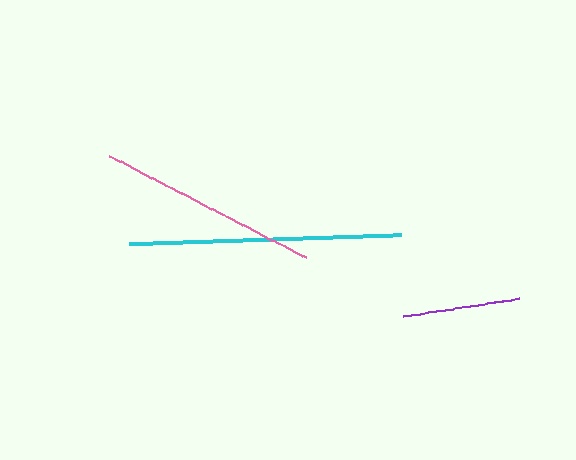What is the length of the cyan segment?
The cyan segment is approximately 272 pixels long.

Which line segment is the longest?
The cyan line is the longest at approximately 272 pixels.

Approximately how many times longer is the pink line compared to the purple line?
The pink line is approximately 1.9 times the length of the purple line.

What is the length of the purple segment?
The purple segment is approximately 117 pixels long.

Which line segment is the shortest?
The purple line is the shortest at approximately 117 pixels.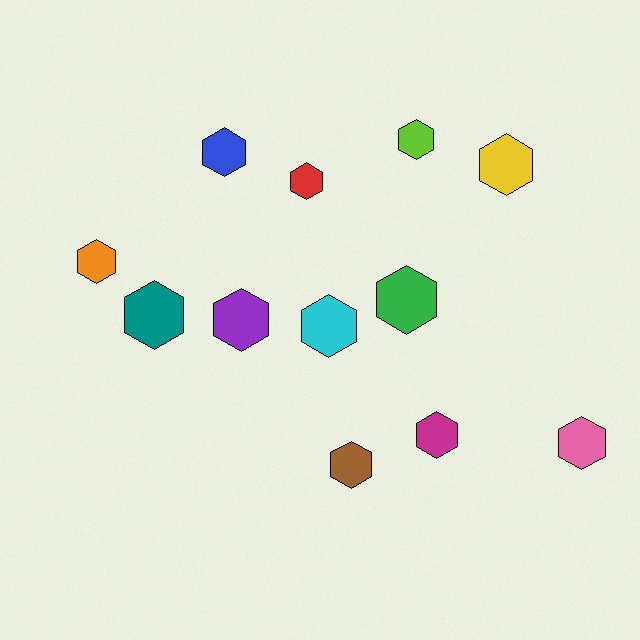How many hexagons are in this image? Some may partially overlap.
There are 12 hexagons.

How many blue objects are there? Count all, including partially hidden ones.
There is 1 blue object.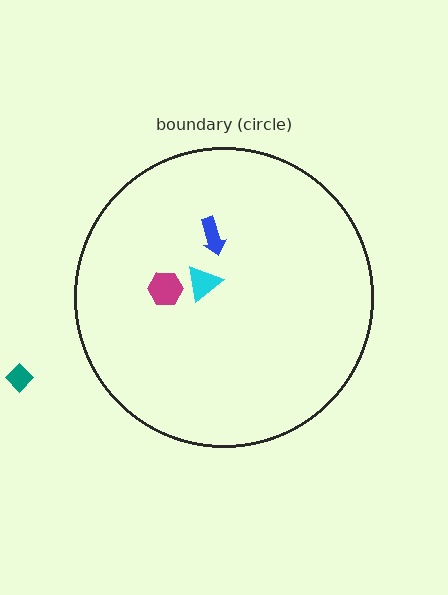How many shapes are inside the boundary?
3 inside, 1 outside.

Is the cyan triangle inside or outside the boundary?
Inside.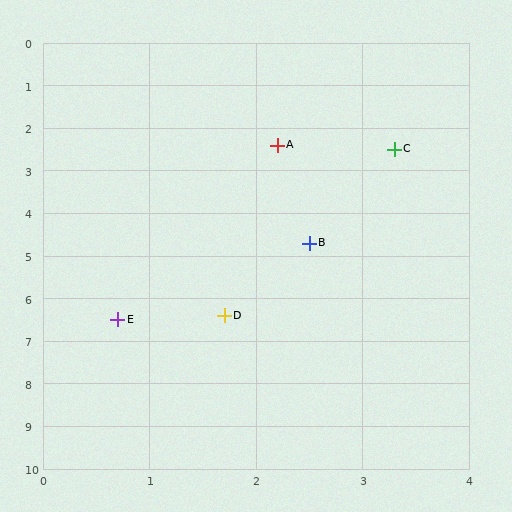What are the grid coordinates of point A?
Point A is at approximately (2.2, 2.4).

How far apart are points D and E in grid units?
Points D and E are about 1.0 grid units apart.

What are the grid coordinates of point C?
Point C is at approximately (3.3, 2.5).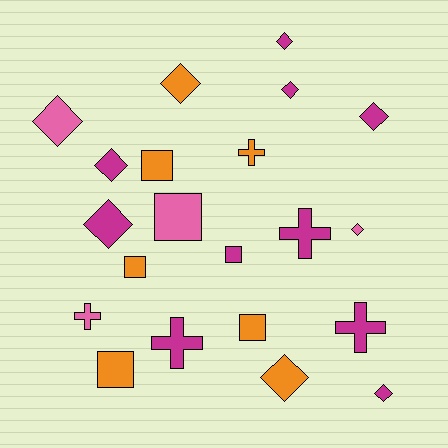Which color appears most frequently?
Magenta, with 10 objects.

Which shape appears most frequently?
Diamond, with 10 objects.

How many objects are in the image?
There are 21 objects.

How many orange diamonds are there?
There are 2 orange diamonds.